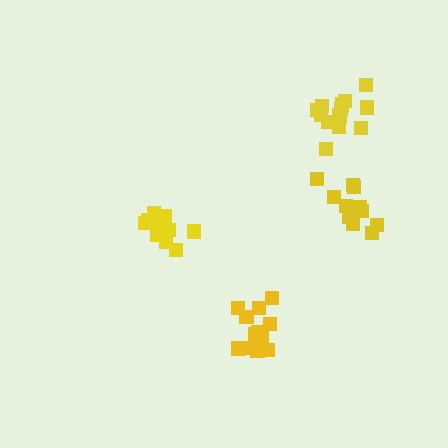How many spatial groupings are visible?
There are 4 spatial groupings.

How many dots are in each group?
Group 1: 13 dots, Group 2: 12 dots, Group 3: 12 dots, Group 4: 13 dots (50 total).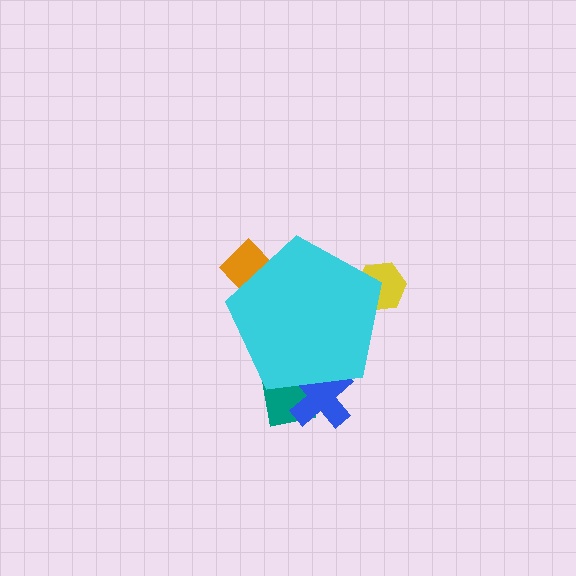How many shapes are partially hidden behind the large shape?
4 shapes are partially hidden.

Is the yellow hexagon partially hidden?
Yes, the yellow hexagon is partially hidden behind the cyan pentagon.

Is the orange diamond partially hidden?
Yes, the orange diamond is partially hidden behind the cyan pentagon.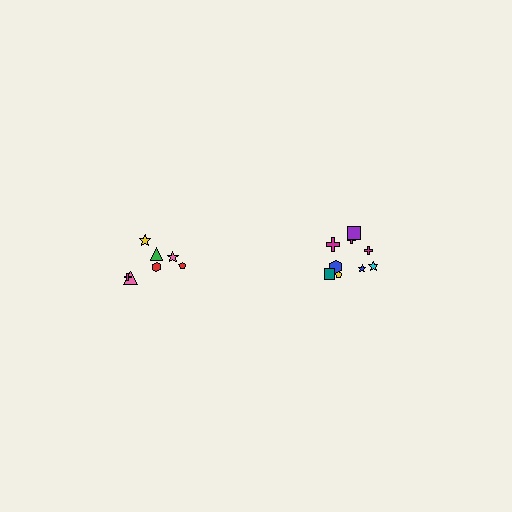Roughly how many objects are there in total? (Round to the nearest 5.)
Roughly 15 objects in total.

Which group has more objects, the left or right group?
The right group.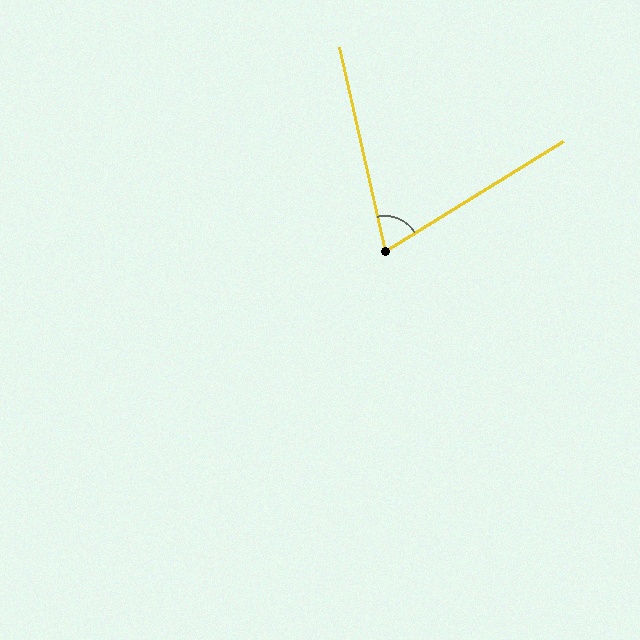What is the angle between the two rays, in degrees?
Approximately 71 degrees.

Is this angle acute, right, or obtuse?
It is acute.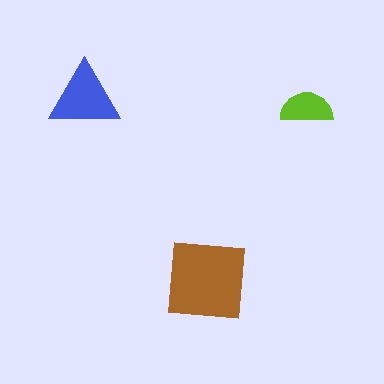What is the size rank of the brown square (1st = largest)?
1st.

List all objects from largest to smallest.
The brown square, the blue triangle, the lime semicircle.